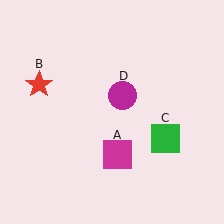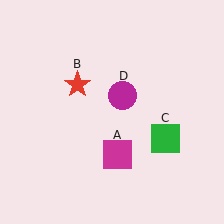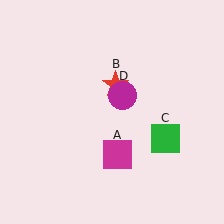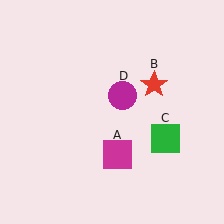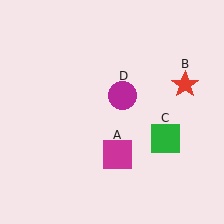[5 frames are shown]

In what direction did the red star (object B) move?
The red star (object B) moved right.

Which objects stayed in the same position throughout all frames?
Magenta square (object A) and green square (object C) and magenta circle (object D) remained stationary.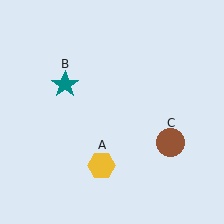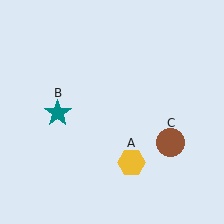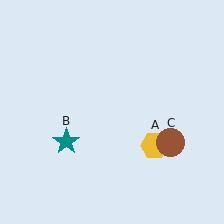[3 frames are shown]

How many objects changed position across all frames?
2 objects changed position: yellow hexagon (object A), teal star (object B).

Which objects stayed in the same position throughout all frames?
Brown circle (object C) remained stationary.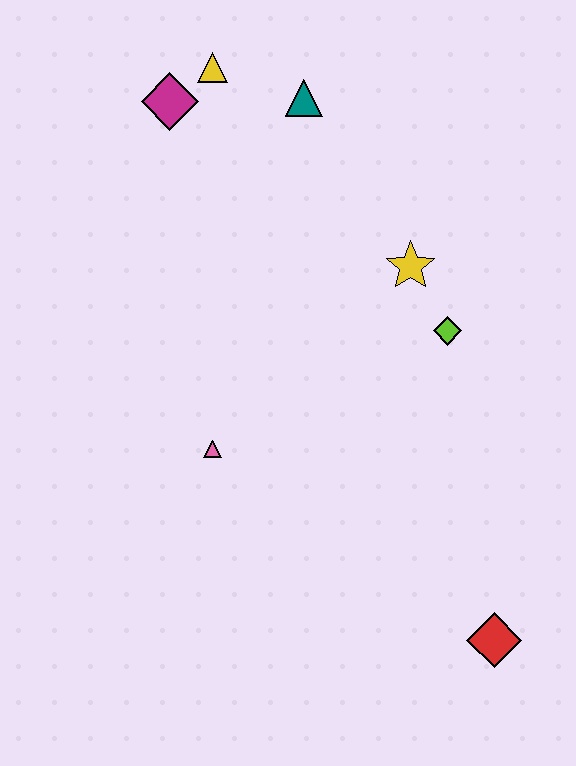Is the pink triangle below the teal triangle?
Yes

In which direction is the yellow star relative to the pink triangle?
The yellow star is to the right of the pink triangle.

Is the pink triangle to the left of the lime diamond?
Yes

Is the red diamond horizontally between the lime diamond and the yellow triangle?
No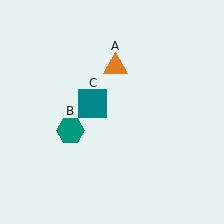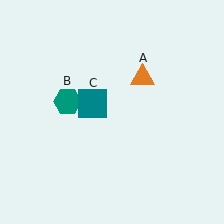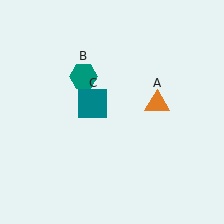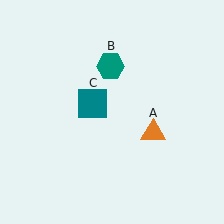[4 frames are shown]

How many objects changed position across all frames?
2 objects changed position: orange triangle (object A), teal hexagon (object B).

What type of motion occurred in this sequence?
The orange triangle (object A), teal hexagon (object B) rotated clockwise around the center of the scene.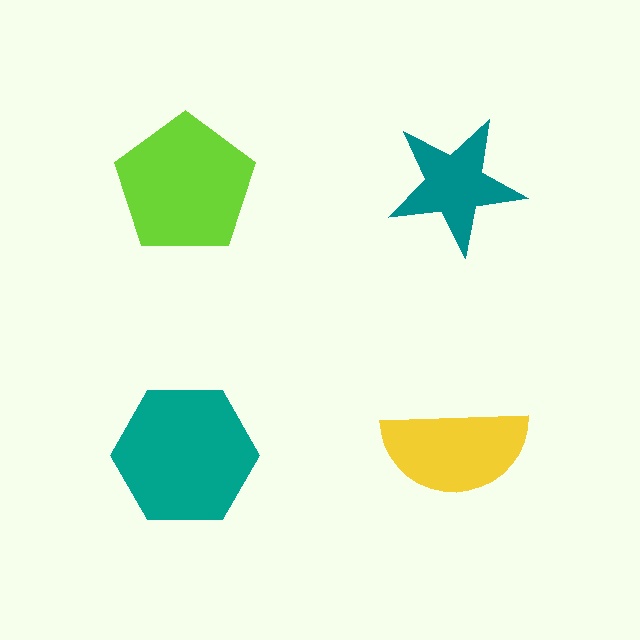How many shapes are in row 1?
2 shapes.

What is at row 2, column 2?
A yellow semicircle.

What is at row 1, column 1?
A lime pentagon.